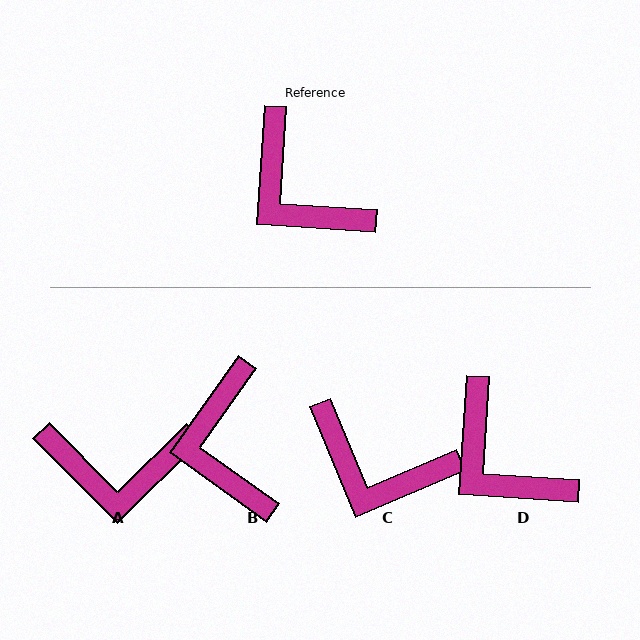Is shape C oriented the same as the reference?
No, it is off by about 27 degrees.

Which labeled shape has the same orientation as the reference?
D.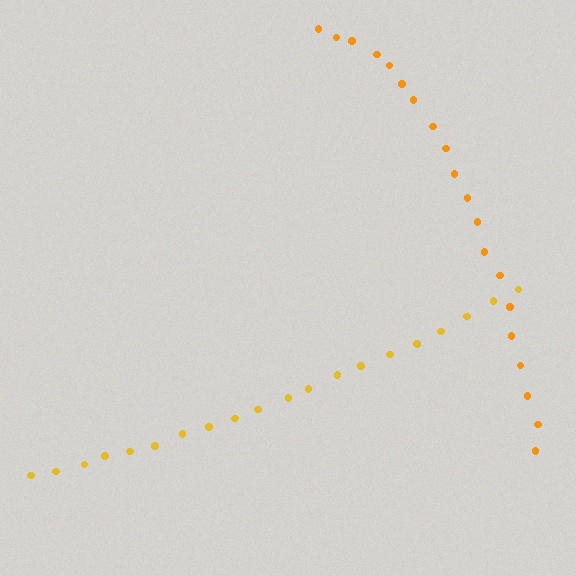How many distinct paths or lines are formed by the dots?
There are 2 distinct paths.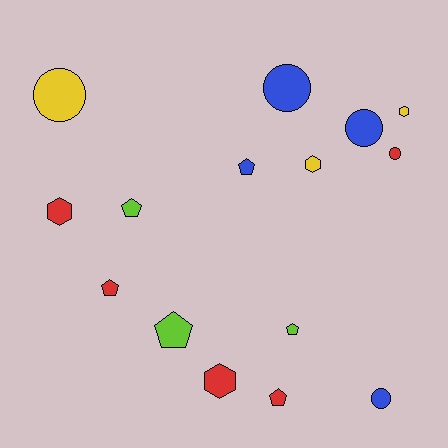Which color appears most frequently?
Red, with 5 objects.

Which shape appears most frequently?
Pentagon, with 6 objects.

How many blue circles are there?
There are 3 blue circles.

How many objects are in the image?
There are 15 objects.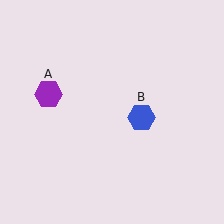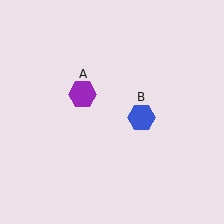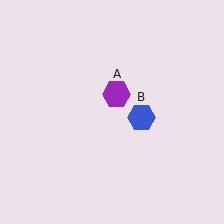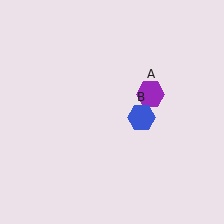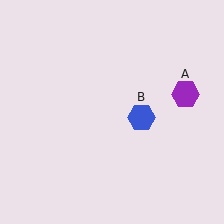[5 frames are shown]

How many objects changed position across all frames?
1 object changed position: purple hexagon (object A).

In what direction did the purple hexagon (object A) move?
The purple hexagon (object A) moved right.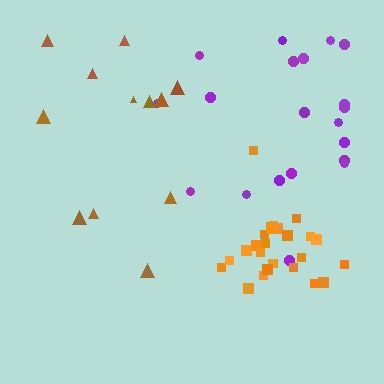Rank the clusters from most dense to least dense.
orange, purple, brown.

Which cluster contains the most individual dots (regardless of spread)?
Orange (26).